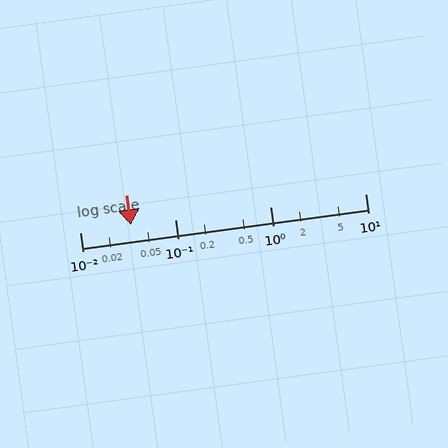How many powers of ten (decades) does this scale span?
The scale spans 3 decades, from 0.01 to 10.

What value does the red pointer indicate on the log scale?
The pointer indicates approximately 0.034.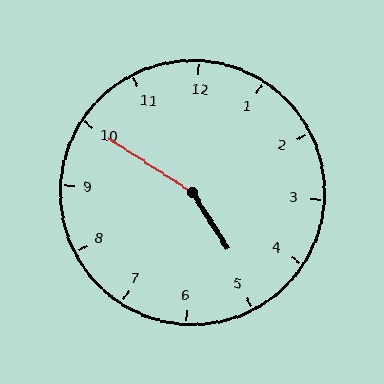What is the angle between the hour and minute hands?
Approximately 155 degrees.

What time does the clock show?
4:50.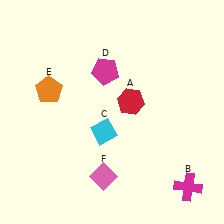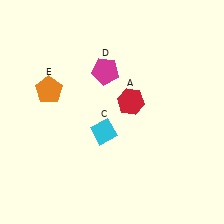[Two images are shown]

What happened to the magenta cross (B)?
The magenta cross (B) was removed in Image 2. It was in the bottom-right area of Image 1.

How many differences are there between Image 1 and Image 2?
There are 2 differences between the two images.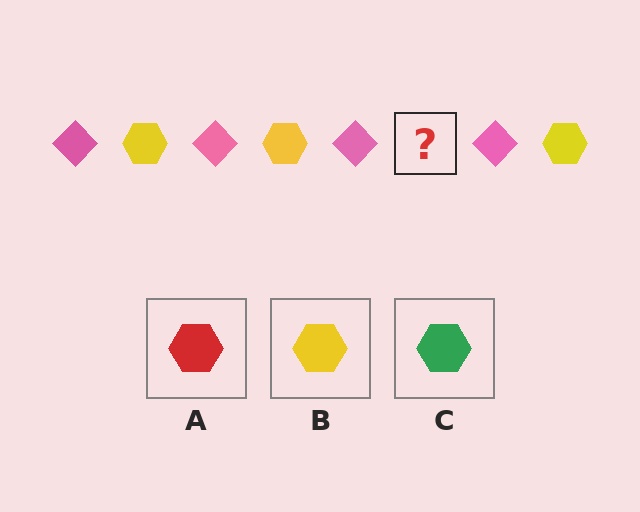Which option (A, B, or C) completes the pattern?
B.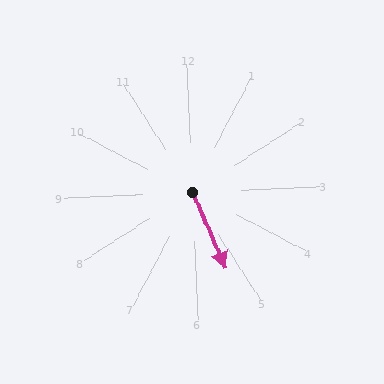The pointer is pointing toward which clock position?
Roughly 5 o'clock.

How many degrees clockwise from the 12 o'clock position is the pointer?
Approximately 159 degrees.